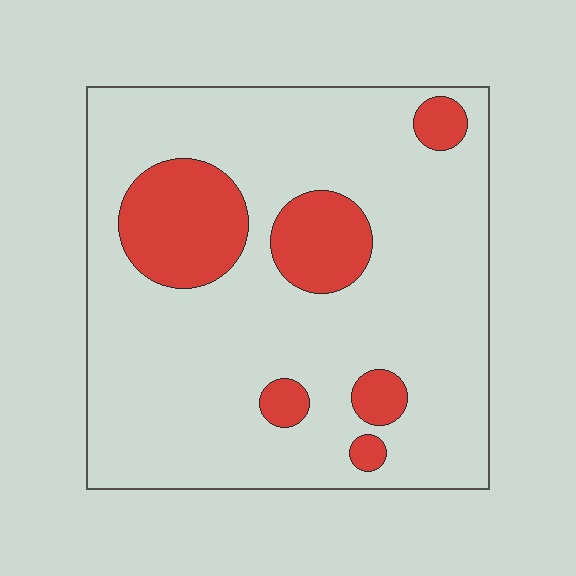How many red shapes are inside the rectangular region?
6.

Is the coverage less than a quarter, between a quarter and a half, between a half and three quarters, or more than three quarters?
Less than a quarter.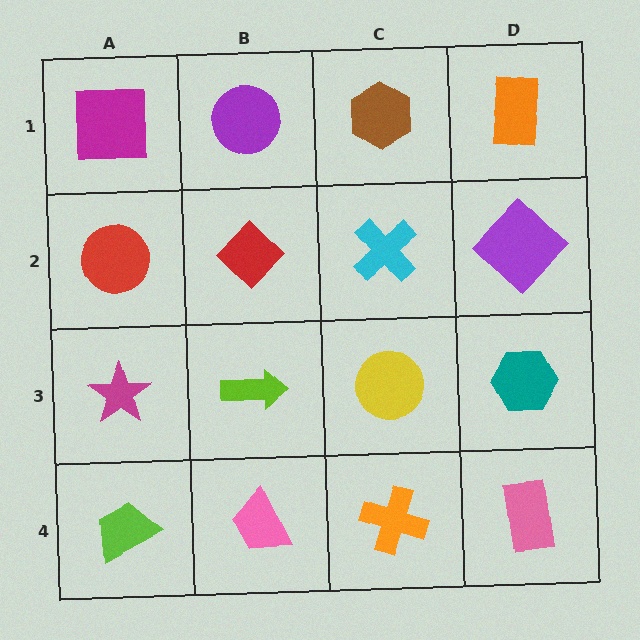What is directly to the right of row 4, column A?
A pink trapezoid.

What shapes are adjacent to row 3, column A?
A red circle (row 2, column A), a lime trapezoid (row 4, column A), a lime arrow (row 3, column B).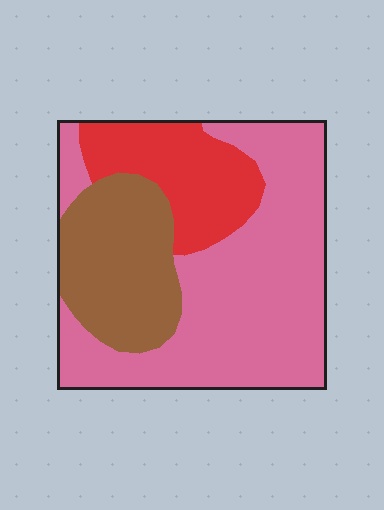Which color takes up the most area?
Pink, at roughly 55%.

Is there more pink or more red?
Pink.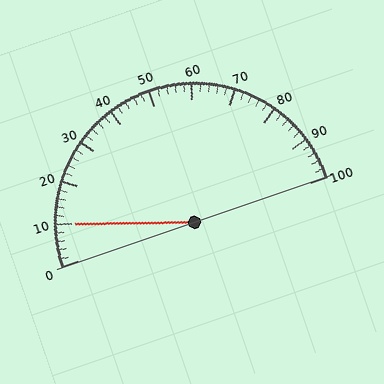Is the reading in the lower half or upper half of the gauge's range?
The reading is in the lower half of the range (0 to 100).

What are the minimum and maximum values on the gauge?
The gauge ranges from 0 to 100.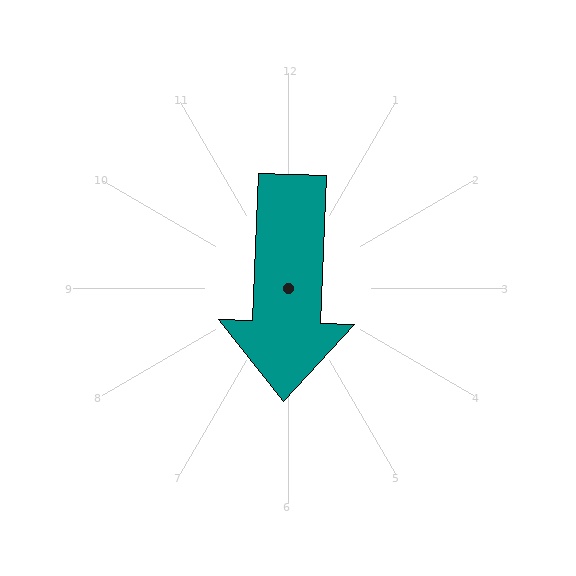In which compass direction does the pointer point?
South.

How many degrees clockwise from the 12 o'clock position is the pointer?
Approximately 182 degrees.